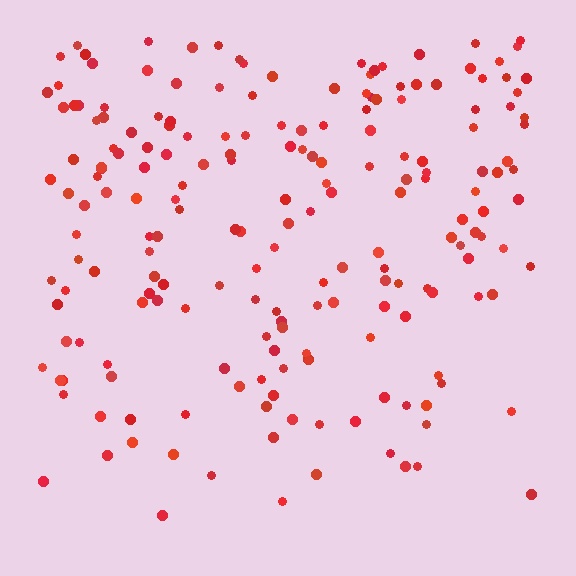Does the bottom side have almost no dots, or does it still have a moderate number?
Still a moderate number, just noticeably fewer than the top.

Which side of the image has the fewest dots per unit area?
The bottom.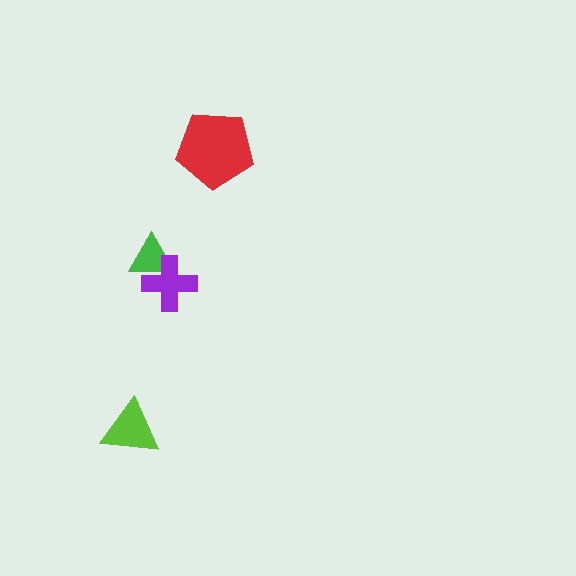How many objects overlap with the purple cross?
1 object overlaps with the purple cross.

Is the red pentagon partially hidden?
No, no other shape covers it.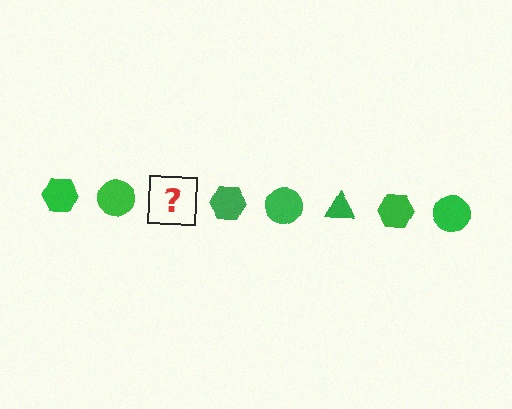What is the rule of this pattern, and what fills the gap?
The rule is that the pattern cycles through hexagon, circle, triangle shapes in green. The gap should be filled with a green triangle.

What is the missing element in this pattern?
The missing element is a green triangle.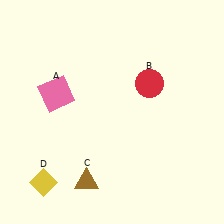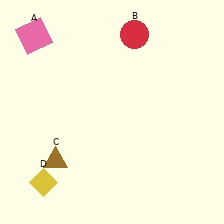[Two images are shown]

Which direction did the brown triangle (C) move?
The brown triangle (C) moved left.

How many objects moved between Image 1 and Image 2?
3 objects moved between the two images.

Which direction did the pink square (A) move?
The pink square (A) moved up.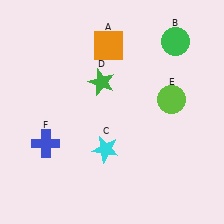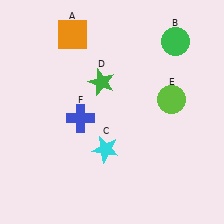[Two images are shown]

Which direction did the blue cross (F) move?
The blue cross (F) moved right.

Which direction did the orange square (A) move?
The orange square (A) moved left.